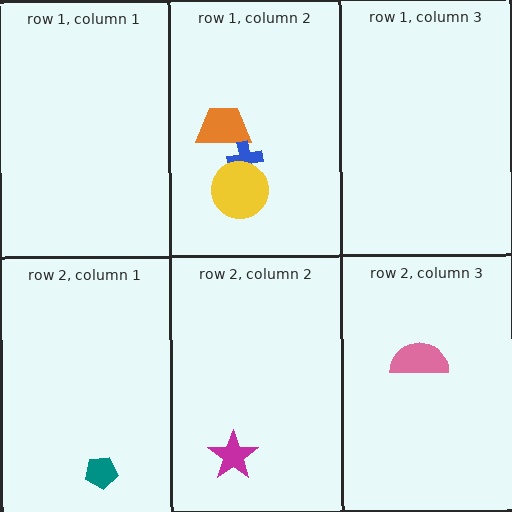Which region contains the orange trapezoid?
The row 1, column 2 region.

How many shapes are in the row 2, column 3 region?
1.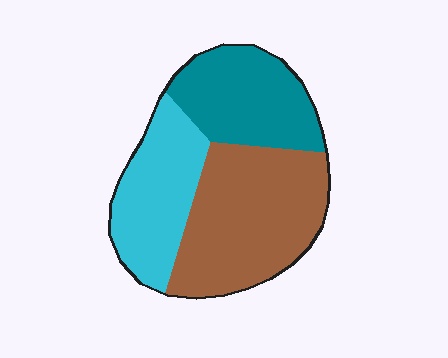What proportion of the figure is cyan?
Cyan takes up between a quarter and a half of the figure.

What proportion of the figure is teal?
Teal covers about 30% of the figure.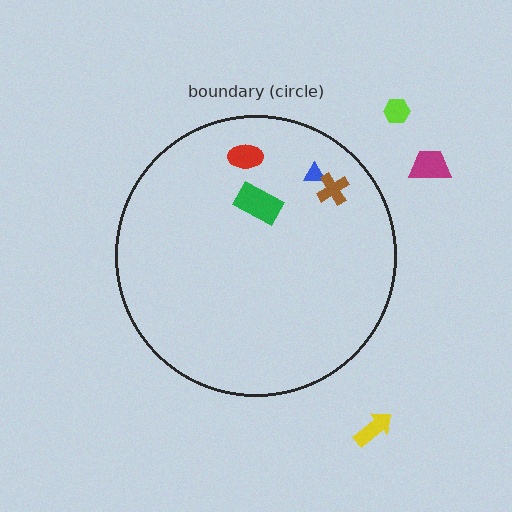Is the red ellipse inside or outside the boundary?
Inside.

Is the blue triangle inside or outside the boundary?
Inside.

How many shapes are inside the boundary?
4 inside, 3 outside.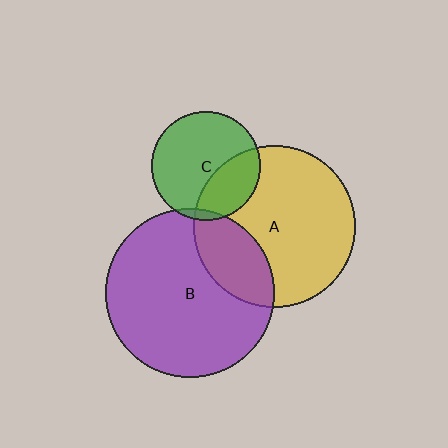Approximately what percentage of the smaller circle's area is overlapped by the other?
Approximately 30%.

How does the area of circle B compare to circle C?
Approximately 2.4 times.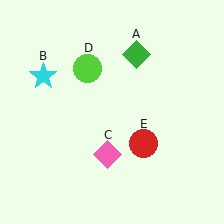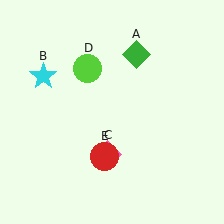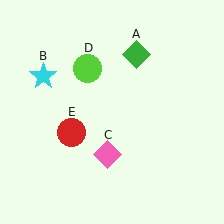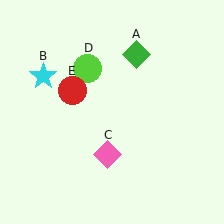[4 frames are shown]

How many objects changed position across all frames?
1 object changed position: red circle (object E).